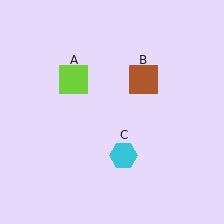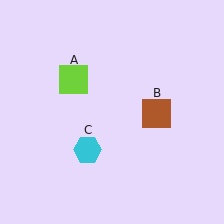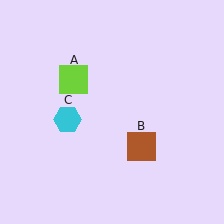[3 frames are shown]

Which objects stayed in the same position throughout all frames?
Lime square (object A) remained stationary.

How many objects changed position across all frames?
2 objects changed position: brown square (object B), cyan hexagon (object C).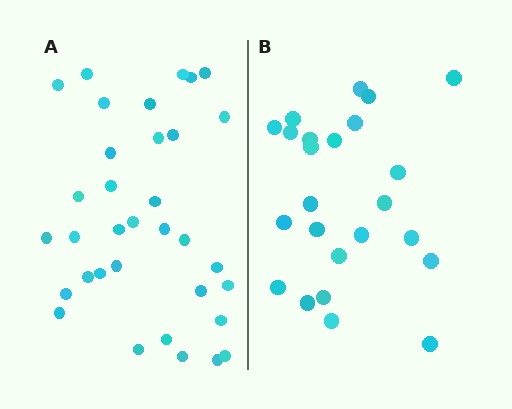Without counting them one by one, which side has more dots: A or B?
Region A (the left region) has more dots.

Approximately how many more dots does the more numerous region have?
Region A has roughly 10 or so more dots than region B.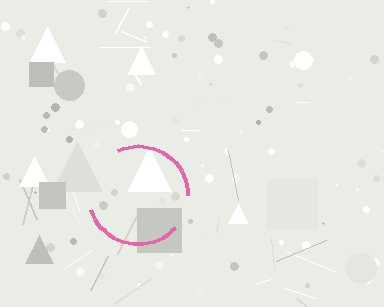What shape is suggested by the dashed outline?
The dashed outline suggests a circle.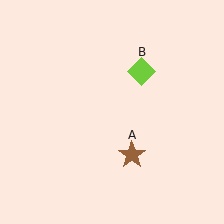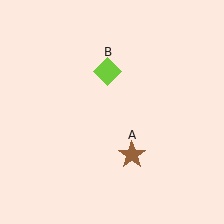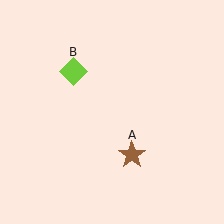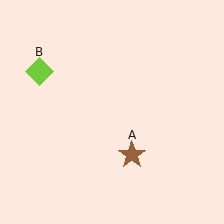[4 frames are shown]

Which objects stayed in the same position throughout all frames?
Brown star (object A) remained stationary.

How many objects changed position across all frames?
1 object changed position: lime diamond (object B).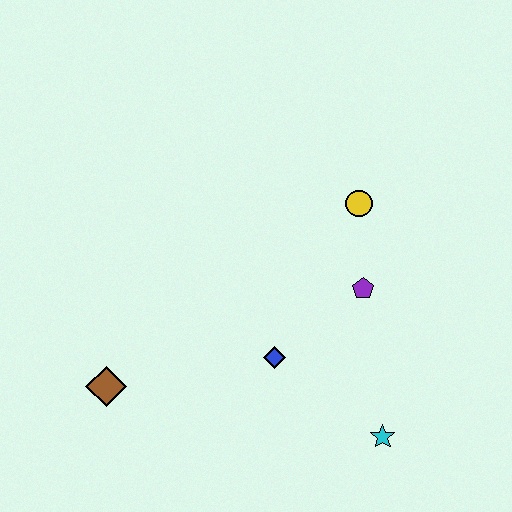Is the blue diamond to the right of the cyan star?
No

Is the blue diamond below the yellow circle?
Yes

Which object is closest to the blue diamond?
The purple pentagon is closest to the blue diamond.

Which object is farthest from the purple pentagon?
The brown diamond is farthest from the purple pentagon.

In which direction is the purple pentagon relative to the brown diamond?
The purple pentagon is to the right of the brown diamond.